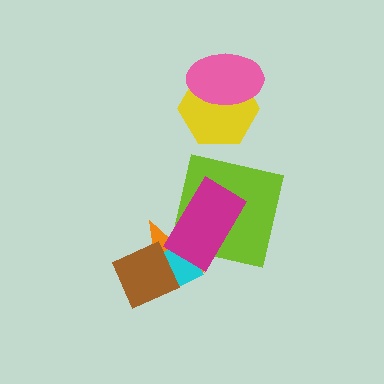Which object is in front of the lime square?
The magenta rectangle is in front of the lime square.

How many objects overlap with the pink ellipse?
1 object overlaps with the pink ellipse.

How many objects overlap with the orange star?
4 objects overlap with the orange star.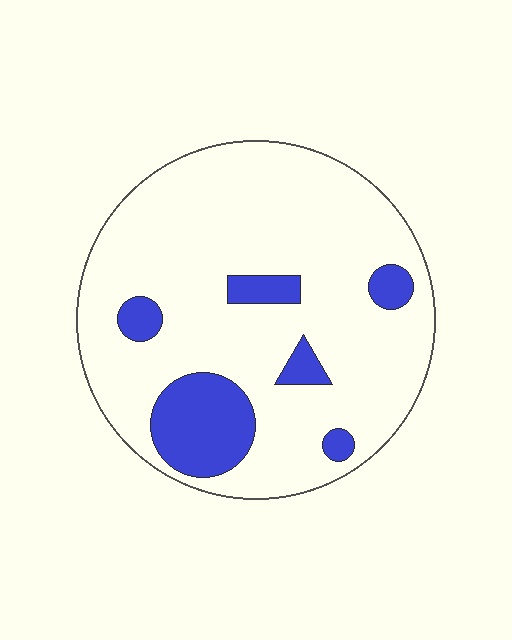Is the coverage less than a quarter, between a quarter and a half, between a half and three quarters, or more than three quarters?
Less than a quarter.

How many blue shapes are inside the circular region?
6.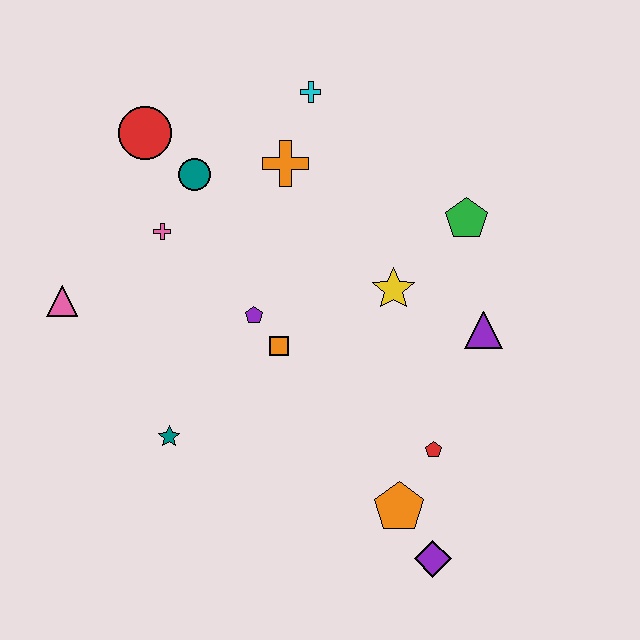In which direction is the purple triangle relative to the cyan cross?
The purple triangle is below the cyan cross.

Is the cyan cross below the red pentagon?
No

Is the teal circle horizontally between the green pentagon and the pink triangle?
Yes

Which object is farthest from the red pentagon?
The red circle is farthest from the red pentagon.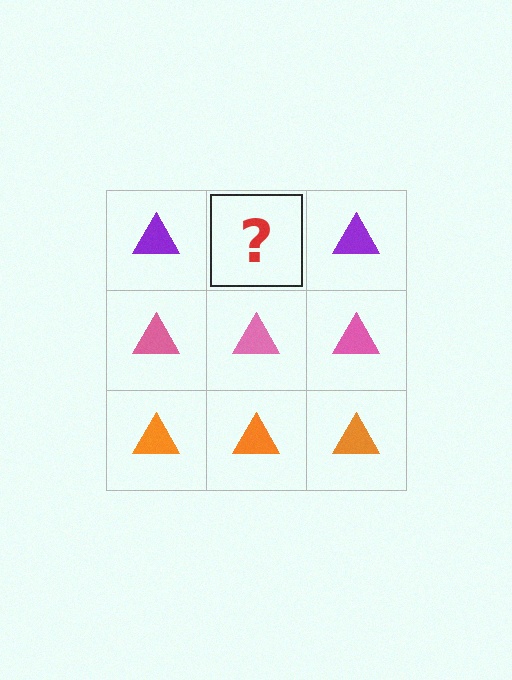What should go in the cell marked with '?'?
The missing cell should contain a purple triangle.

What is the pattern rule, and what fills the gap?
The rule is that each row has a consistent color. The gap should be filled with a purple triangle.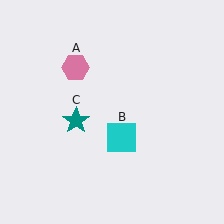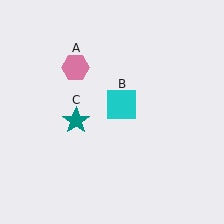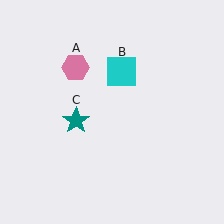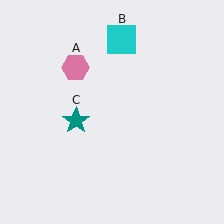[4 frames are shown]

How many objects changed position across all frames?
1 object changed position: cyan square (object B).